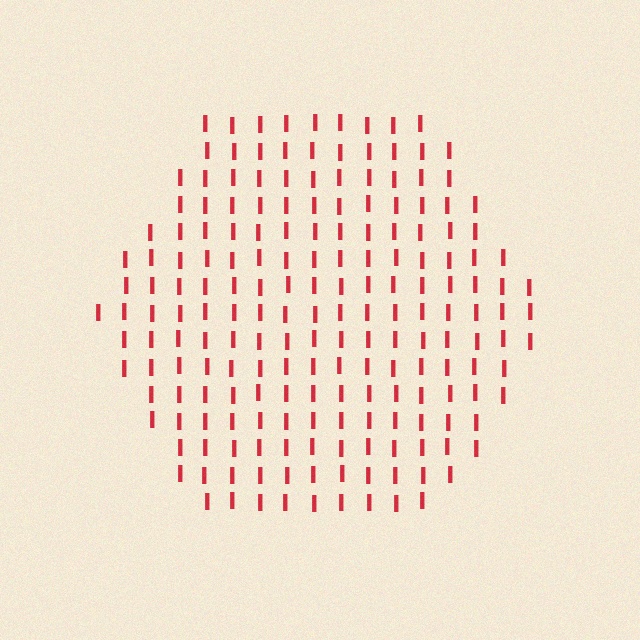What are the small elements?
The small elements are letter I's.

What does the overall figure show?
The overall figure shows a hexagon.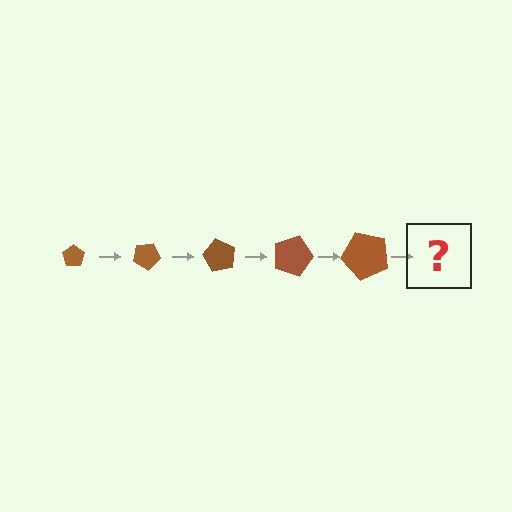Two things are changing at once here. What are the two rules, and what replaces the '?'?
The two rules are that the pentagon grows larger each step and it rotates 30 degrees each step. The '?' should be a pentagon, larger than the previous one and rotated 150 degrees from the start.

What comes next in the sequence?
The next element should be a pentagon, larger than the previous one and rotated 150 degrees from the start.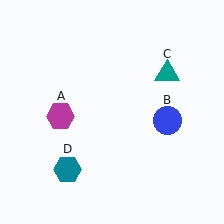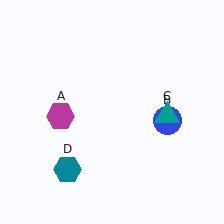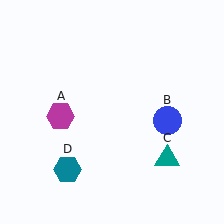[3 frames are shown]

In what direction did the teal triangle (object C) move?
The teal triangle (object C) moved down.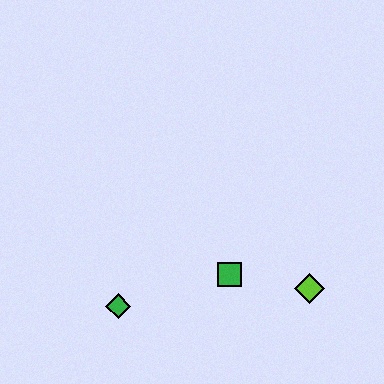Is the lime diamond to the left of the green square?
No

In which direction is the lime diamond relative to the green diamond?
The lime diamond is to the right of the green diamond.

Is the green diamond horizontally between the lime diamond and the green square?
No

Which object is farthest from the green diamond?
The lime diamond is farthest from the green diamond.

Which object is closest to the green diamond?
The green square is closest to the green diamond.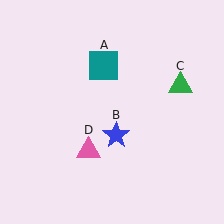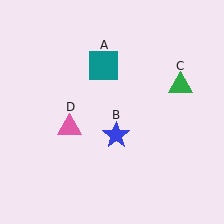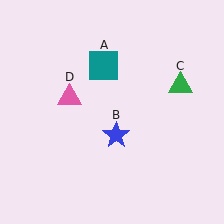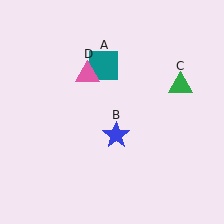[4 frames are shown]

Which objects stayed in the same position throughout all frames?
Teal square (object A) and blue star (object B) and green triangle (object C) remained stationary.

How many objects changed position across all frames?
1 object changed position: pink triangle (object D).